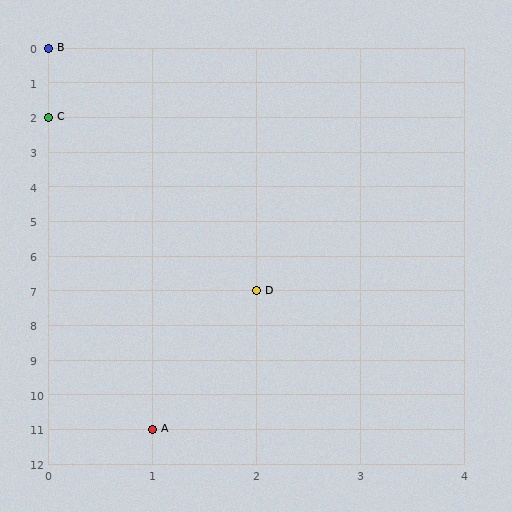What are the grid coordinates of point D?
Point D is at grid coordinates (2, 7).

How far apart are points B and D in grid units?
Points B and D are 2 columns and 7 rows apart (about 7.3 grid units diagonally).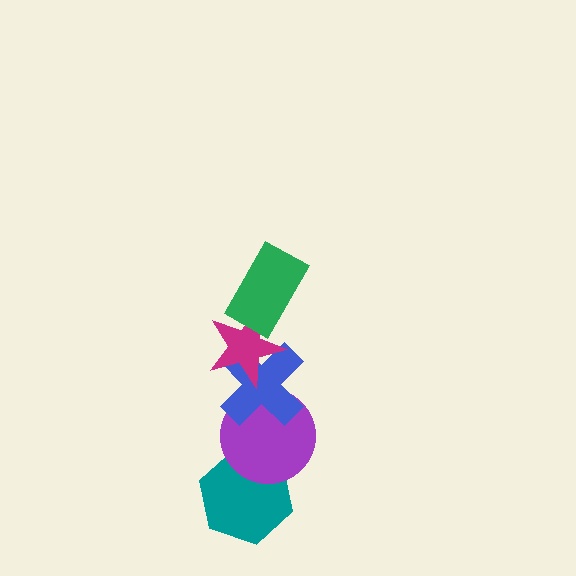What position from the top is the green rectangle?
The green rectangle is 1st from the top.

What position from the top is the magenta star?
The magenta star is 2nd from the top.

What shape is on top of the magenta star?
The green rectangle is on top of the magenta star.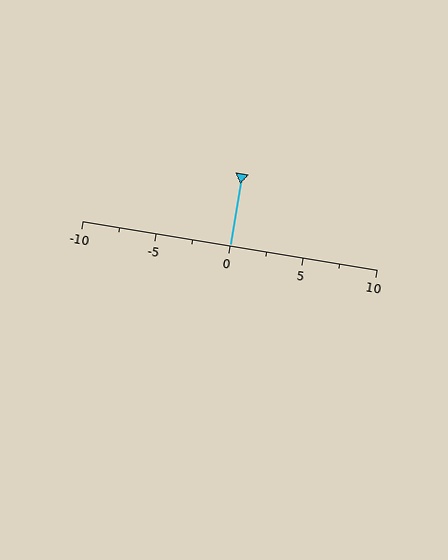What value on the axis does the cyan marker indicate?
The marker indicates approximately 0.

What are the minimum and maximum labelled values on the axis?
The axis runs from -10 to 10.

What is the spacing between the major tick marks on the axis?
The major ticks are spaced 5 apart.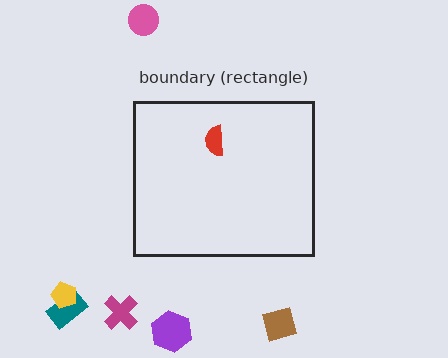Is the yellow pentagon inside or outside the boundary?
Outside.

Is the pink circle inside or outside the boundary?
Outside.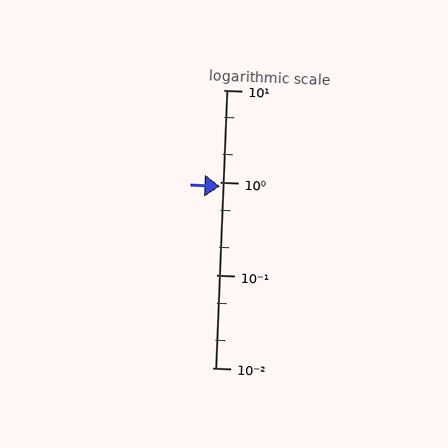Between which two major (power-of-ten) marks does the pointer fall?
The pointer is between 0.1 and 1.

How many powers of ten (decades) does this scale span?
The scale spans 3 decades, from 0.01 to 10.